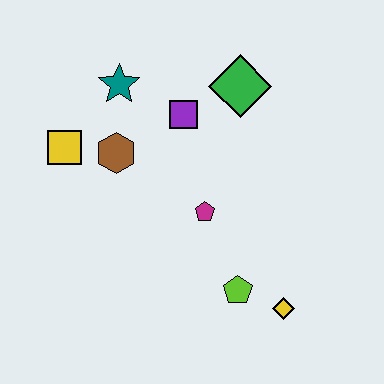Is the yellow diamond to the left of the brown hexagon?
No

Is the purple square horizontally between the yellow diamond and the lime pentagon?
No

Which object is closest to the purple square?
The green diamond is closest to the purple square.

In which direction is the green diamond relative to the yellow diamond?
The green diamond is above the yellow diamond.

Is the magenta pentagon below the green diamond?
Yes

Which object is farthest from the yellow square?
The yellow diamond is farthest from the yellow square.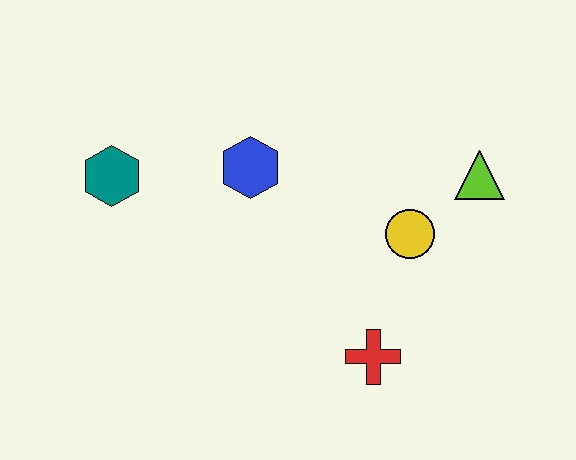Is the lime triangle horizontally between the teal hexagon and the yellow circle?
No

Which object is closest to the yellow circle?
The lime triangle is closest to the yellow circle.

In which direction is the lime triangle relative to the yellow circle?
The lime triangle is to the right of the yellow circle.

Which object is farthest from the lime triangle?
The teal hexagon is farthest from the lime triangle.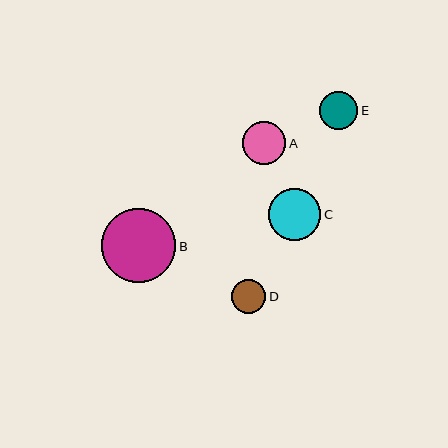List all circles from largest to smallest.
From largest to smallest: B, C, A, E, D.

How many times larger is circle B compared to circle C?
Circle B is approximately 1.4 times the size of circle C.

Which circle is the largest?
Circle B is the largest with a size of approximately 74 pixels.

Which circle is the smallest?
Circle D is the smallest with a size of approximately 34 pixels.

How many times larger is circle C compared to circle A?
Circle C is approximately 1.2 times the size of circle A.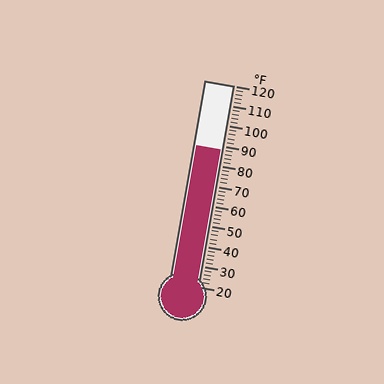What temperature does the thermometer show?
The thermometer shows approximately 88°F.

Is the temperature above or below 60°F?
The temperature is above 60°F.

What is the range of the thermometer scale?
The thermometer scale ranges from 20°F to 120°F.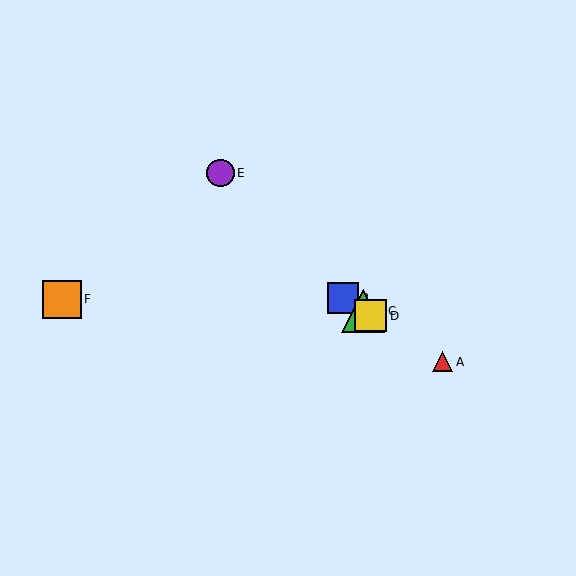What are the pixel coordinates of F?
Object F is at (62, 299).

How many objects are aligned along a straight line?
4 objects (A, B, C, D) are aligned along a straight line.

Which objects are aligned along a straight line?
Objects A, B, C, D are aligned along a straight line.